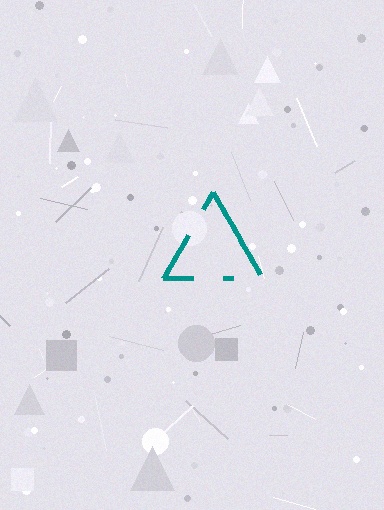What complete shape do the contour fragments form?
The contour fragments form a triangle.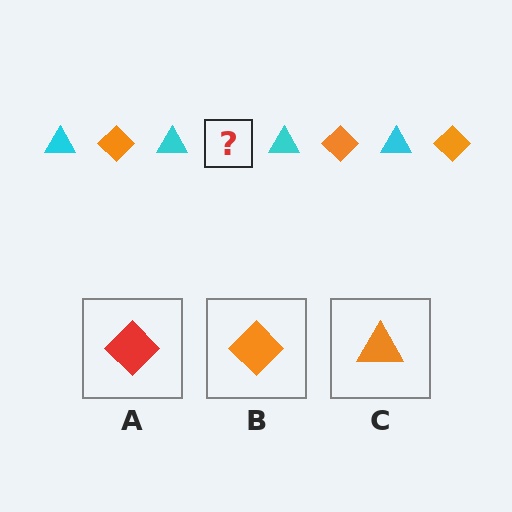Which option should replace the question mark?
Option B.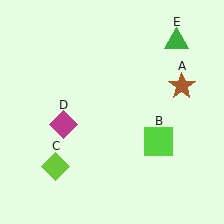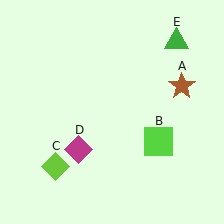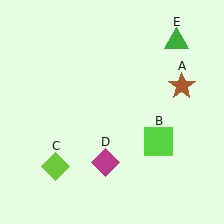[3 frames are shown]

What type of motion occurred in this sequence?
The magenta diamond (object D) rotated counterclockwise around the center of the scene.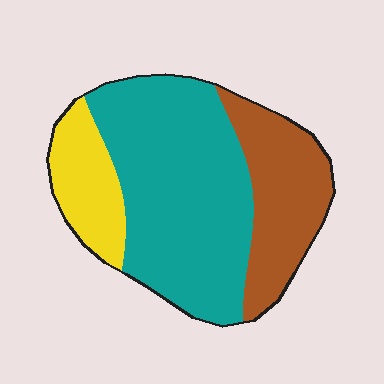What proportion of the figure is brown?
Brown covers roughly 25% of the figure.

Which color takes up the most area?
Teal, at roughly 55%.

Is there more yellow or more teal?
Teal.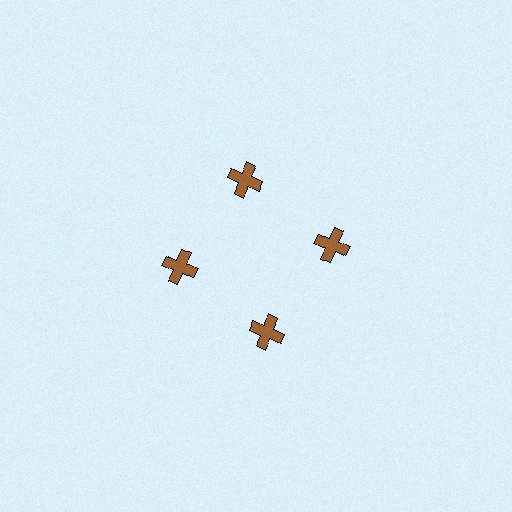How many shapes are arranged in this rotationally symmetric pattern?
There are 4 shapes, arranged in 4 groups of 1.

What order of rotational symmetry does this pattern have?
This pattern has 4-fold rotational symmetry.